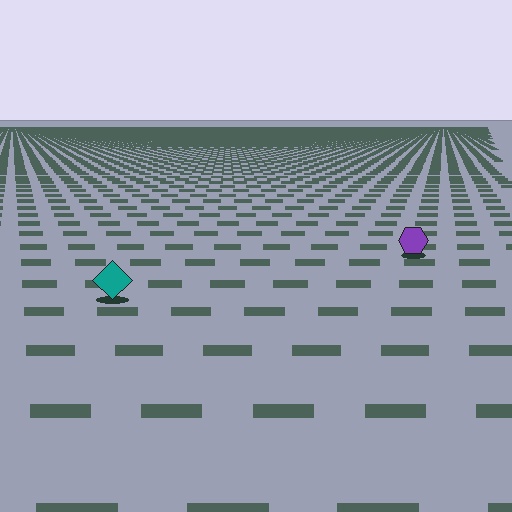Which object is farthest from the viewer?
The purple hexagon is farthest from the viewer. It appears smaller and the ground texture around it is denser.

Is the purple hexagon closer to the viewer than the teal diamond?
No. The teal diamond is closer — you can tell from the texture gradient: the ground texture is coarser near it.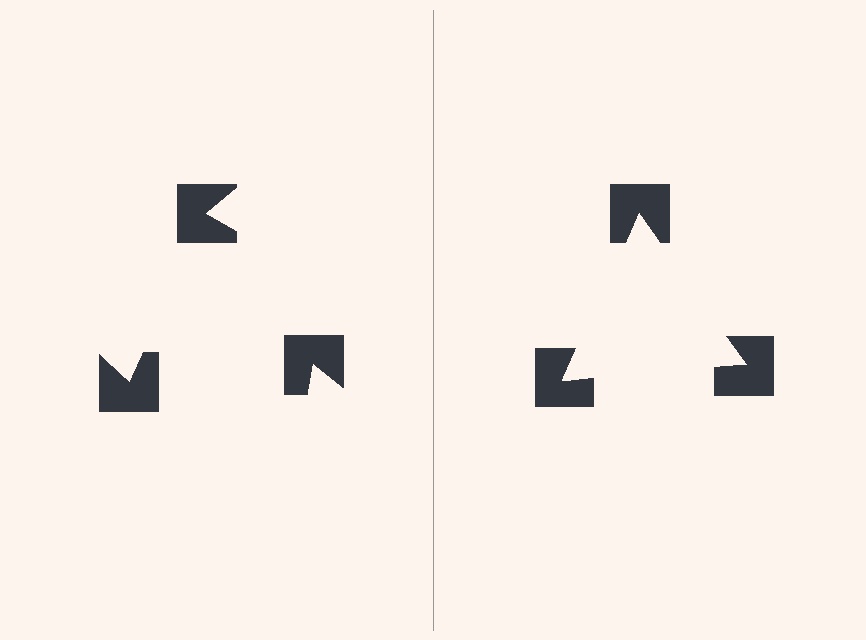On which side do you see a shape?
An illusory triangle appears on the right side. On the left side the wedge cuts are rotated, so no coherent shape forms.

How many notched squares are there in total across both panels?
6 — 3 on each side.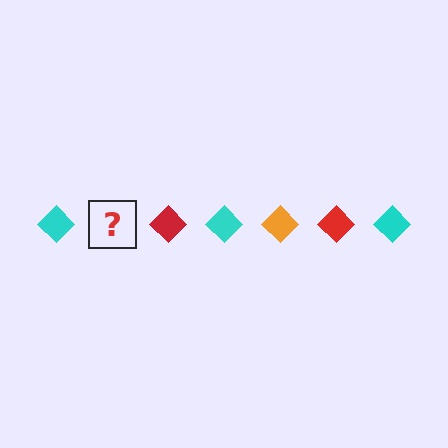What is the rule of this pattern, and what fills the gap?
The rule is that the pattern cycles through cyan, orange, red diamonds. The gap should be filled with an orange diamond.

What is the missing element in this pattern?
The missing element is an orange diamond.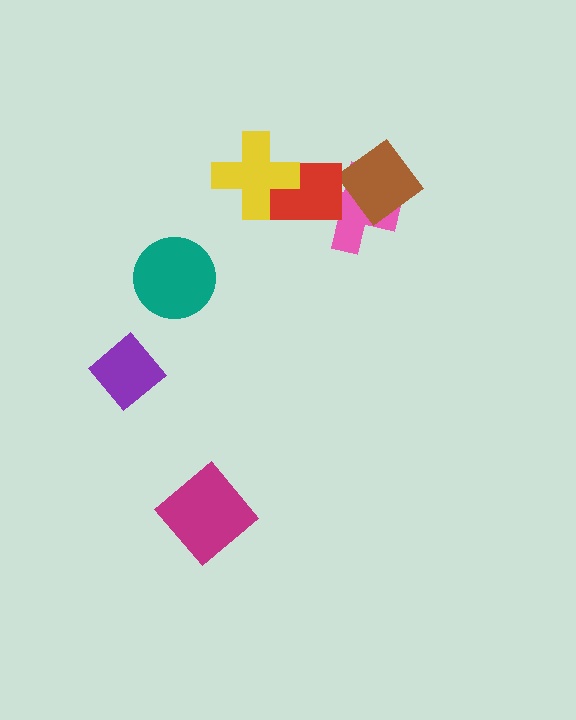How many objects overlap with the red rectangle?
2 objects overlap with the red rectangle.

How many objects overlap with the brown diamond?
1 object overlaps with the brown diamond.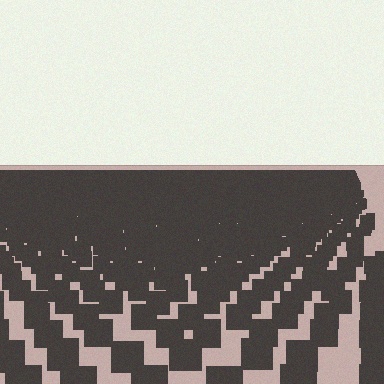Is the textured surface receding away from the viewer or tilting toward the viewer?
The surface is receding away from the viewer. Texture elements get smaller and denser toward the top.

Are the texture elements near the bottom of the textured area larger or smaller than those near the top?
Larger. Near the bottom, elements are closer to the viewer and appear at a bigger on-screen size.